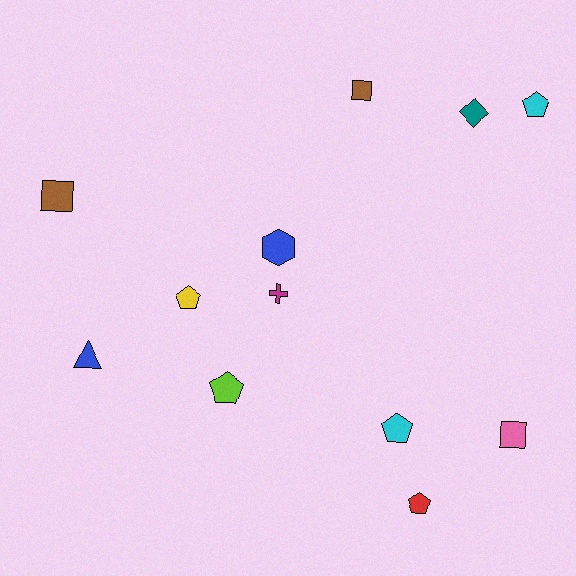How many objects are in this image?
There are 12 objects.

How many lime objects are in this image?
There is 1 lime object.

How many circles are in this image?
There are no circles.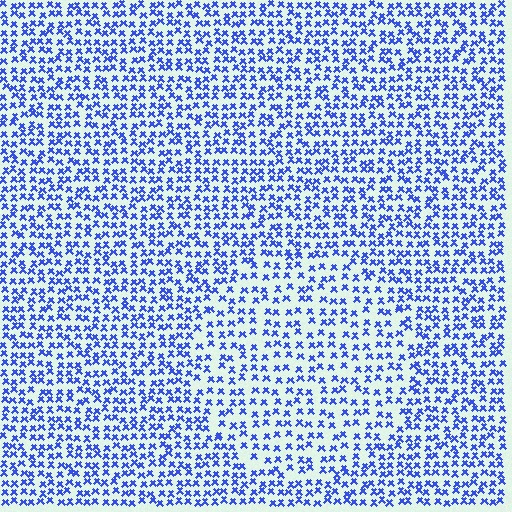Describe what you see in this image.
The image contains small blue elements arranged at two different densities. A circle-shaped region is visible where the elements are less densely packed than the surrounding area.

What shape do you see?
I see a circle.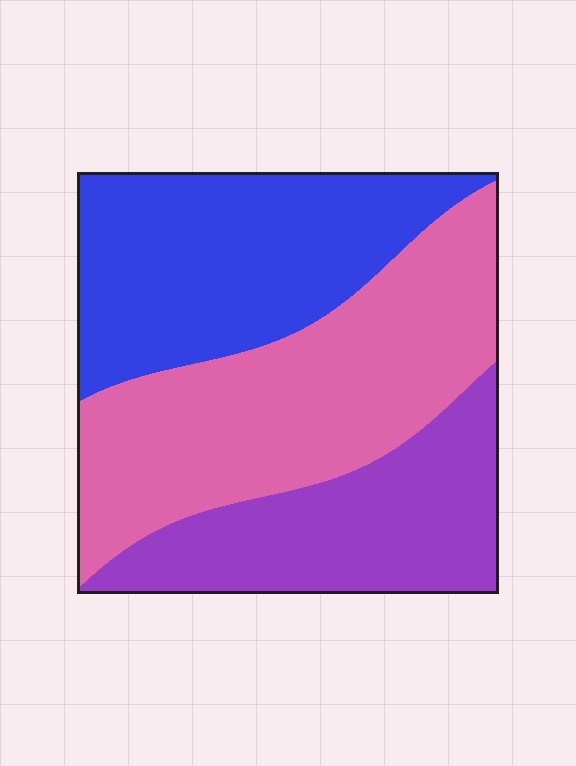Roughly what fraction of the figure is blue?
Blue covers about 35% of the figure.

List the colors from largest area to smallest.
From largest to smallest: pink, blue, purple.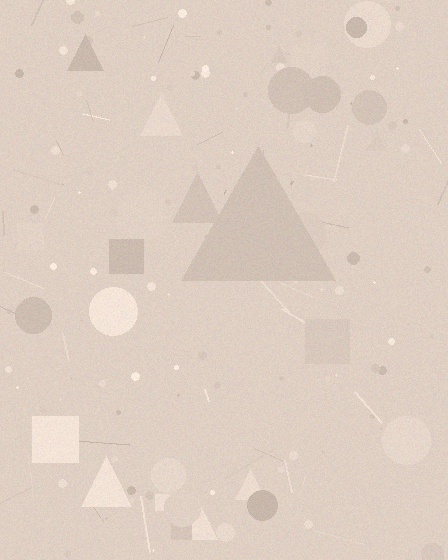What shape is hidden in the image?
A triangle is hidden in the image.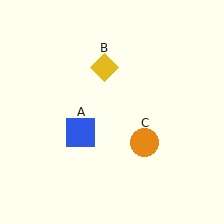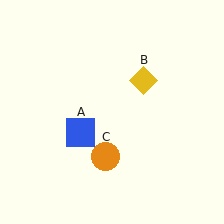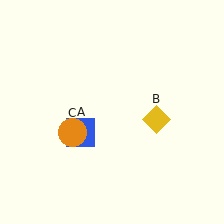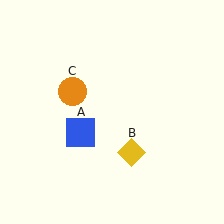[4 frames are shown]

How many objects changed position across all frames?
2 objects changed position: yellow diamond (object B), orange circle (object C).